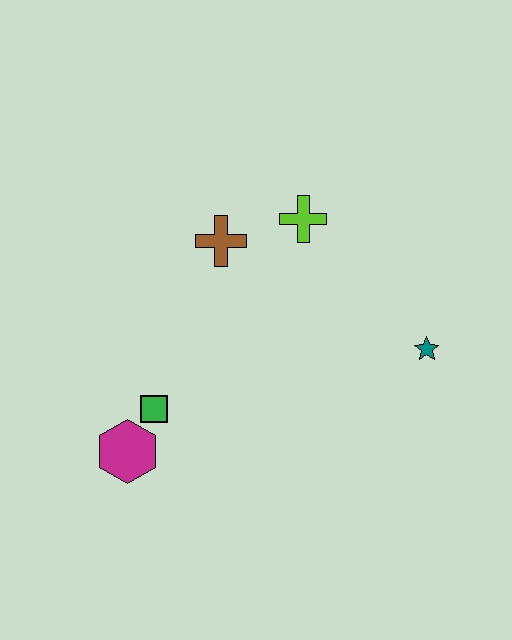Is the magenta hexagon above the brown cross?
No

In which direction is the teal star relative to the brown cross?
The teal star is to the right of the brown cross.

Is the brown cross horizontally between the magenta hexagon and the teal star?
Yes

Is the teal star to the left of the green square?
No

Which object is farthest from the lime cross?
The magenta hexagon is farthest from the lime cross.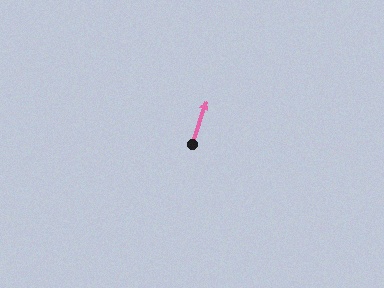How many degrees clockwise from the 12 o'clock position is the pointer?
Approximately 18 degrees.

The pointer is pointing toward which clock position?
Roughly 1 o'clock.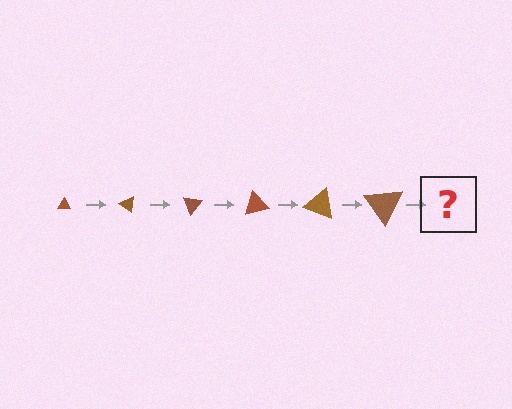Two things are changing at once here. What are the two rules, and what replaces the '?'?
The two rules are that the triangle grows larger each step and it rotates 35 degrees each step. The '?' should be a triangle, larger than the previous one and rotated 210 degrees from the start.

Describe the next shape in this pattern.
It should be a triangle, larger than the previous one and rotated 210 degrees from the start.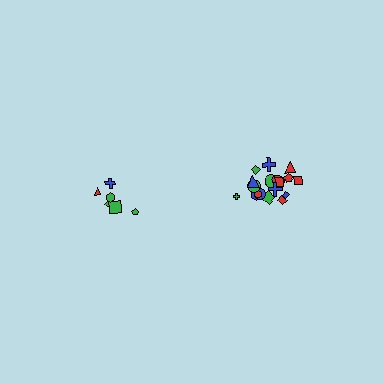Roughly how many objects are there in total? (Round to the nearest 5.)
Roughly 25 objects in total.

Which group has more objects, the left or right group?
The right group.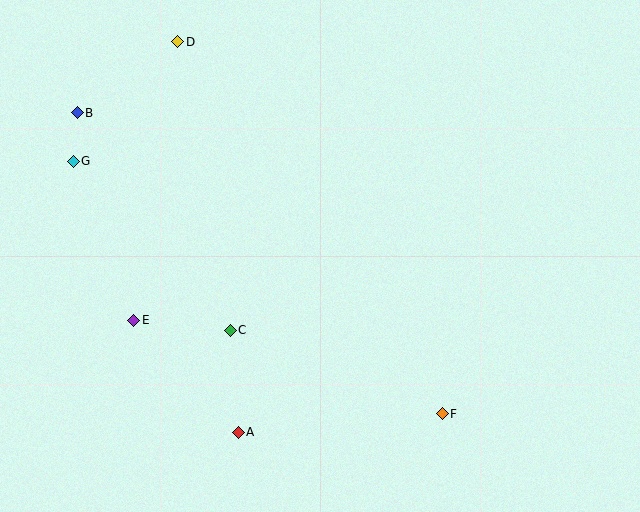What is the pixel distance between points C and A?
The distance between C and A is 102 pixels.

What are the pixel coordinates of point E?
Point E is at (134, 320).